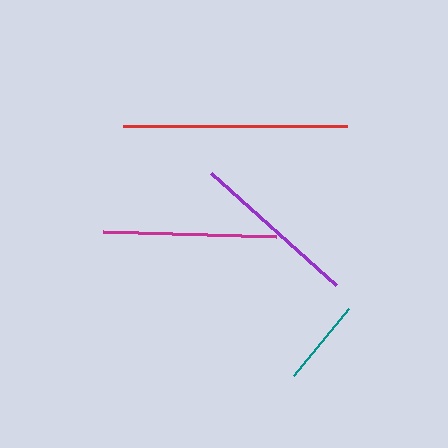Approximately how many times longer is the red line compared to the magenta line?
The red line is approximately 1.3 times the length of the magenta line.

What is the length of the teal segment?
The teal segment is approximately 87 pixels long.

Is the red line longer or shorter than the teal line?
The red line is longer than the teal line.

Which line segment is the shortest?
The teal line is the shortest at approximately 87 pixels.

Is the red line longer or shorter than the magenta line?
The red line is longer than the magenta line.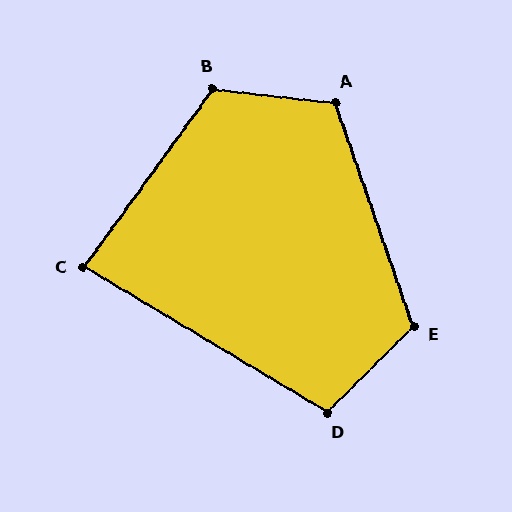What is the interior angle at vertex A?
Approximately 116 degrees (obtuse).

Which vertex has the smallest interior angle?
C, at approximately 85 degrees.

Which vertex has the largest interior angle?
B, at approximately 120 degrees.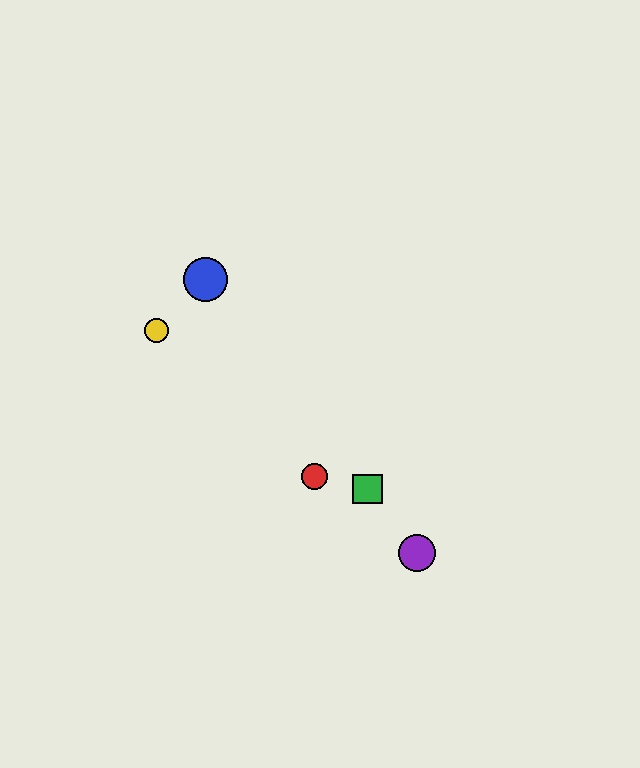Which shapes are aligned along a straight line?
The blue circle, the green square, the purple circle are aligned along a straight line.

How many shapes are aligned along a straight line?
3 shapes (the blue circle, the green square, the purple circle) are aligned along a straight line.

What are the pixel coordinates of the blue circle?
The blue circle is at (206, 280).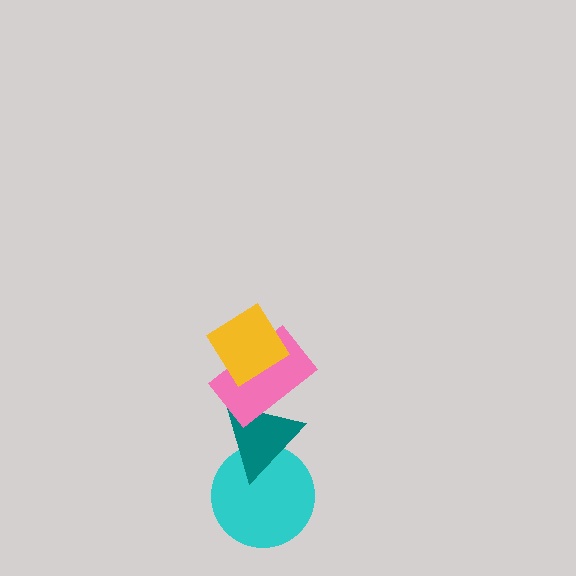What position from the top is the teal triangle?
The teal triangle is 3rd from the top.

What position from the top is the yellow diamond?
The yellow diamond is 1st from the top.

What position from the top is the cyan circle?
The cyan circle is 4th from the top.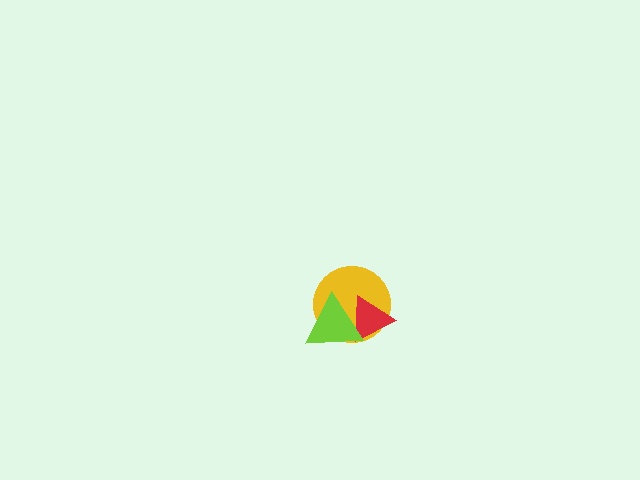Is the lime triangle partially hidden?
No, no other shape covers it.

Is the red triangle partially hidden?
Yes, it is partially covered by another shape.